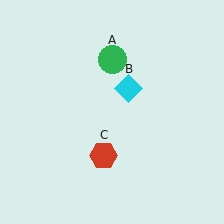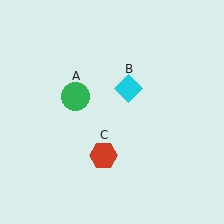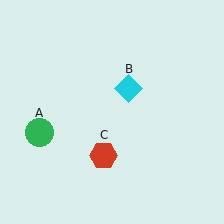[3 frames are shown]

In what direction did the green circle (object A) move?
The green circle (object A) moved down and to the left.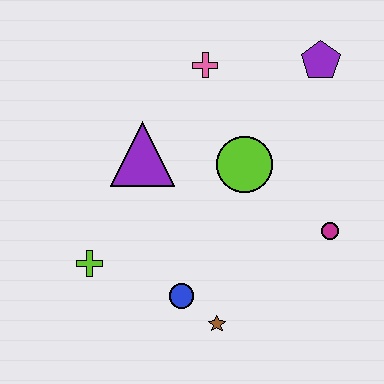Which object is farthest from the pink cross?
The brown star is farthest from the pink cross.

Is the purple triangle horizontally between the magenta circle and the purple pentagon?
No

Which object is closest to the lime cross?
The blue circle is closest to the lime cross.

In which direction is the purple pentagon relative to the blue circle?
The purple pentagon is above the blue circle.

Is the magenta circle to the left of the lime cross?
No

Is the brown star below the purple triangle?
Yes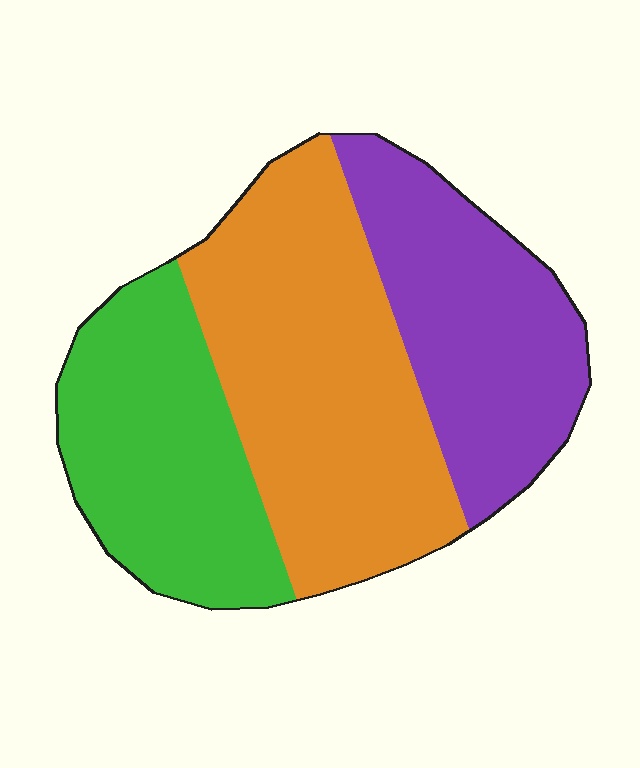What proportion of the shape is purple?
Purple covers around 30% of the shape.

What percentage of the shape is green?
Green covers 29% of the shape.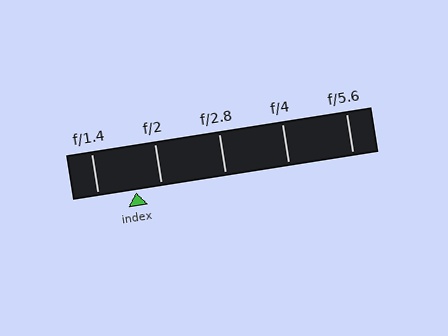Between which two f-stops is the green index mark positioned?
The index mark is between f/1.4 and f/2.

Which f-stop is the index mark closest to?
The index mark is closest to f/2.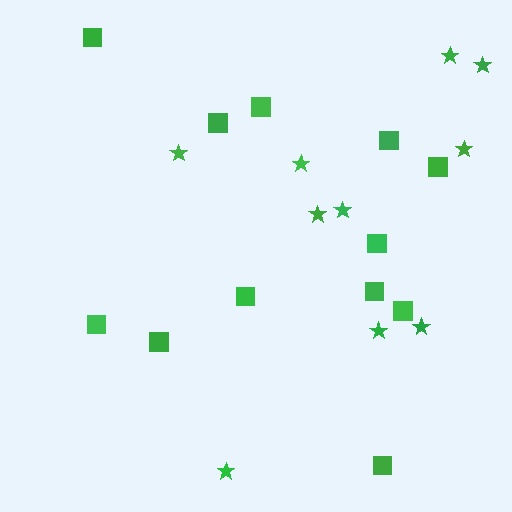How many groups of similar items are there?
There are 2 groups: one group of squares (12) and one group of stars (10).